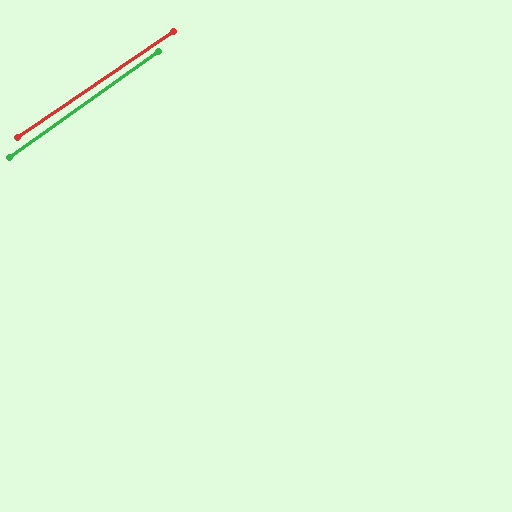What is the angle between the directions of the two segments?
Approximately 1 degree.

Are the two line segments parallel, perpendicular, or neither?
Parallel — their directions differ by only 1.0°.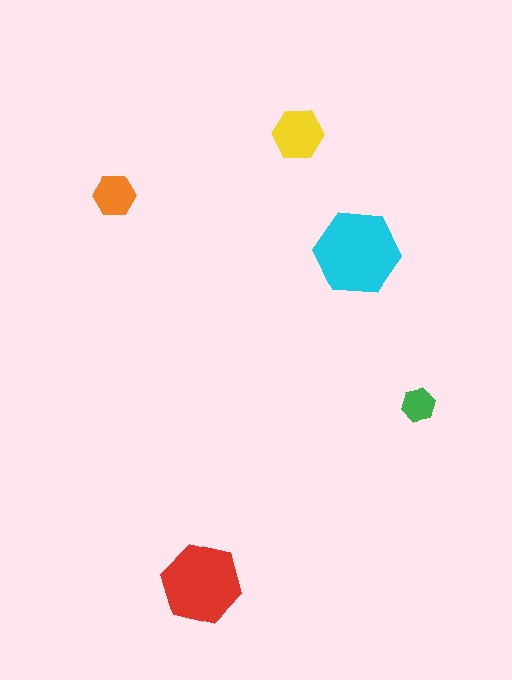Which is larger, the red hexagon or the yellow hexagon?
The red one.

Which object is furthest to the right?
The green hexagon is rightmost.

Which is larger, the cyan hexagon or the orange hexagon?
The cyan one.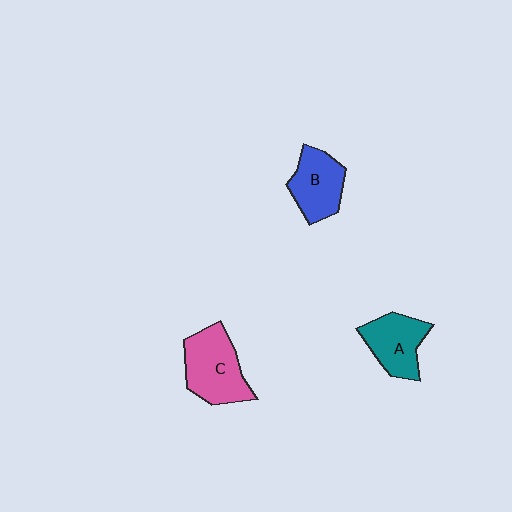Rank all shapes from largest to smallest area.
From largest to smallest: C (pink), A (teal), B (blue).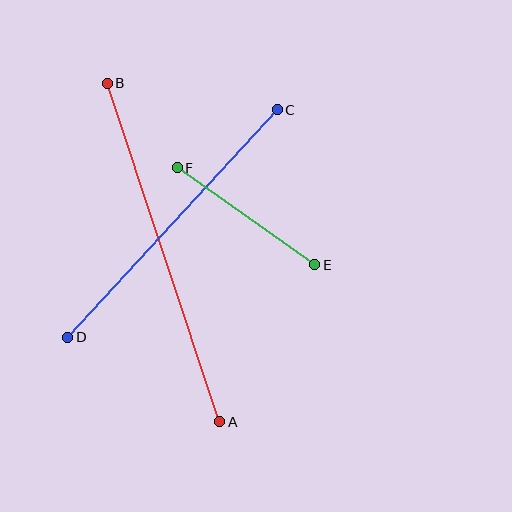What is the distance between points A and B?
The distance is approximately 357 pixels.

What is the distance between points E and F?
The distance is approximately 168 pixels.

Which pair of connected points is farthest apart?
Points A and B are farthest apart.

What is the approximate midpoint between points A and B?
The midpoint is at approximately (163, 252) pixels.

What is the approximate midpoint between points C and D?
The midpoint is at approximately (173, 224) pixels.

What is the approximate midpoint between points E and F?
The midpoint is at approximately (246, 216) pixels.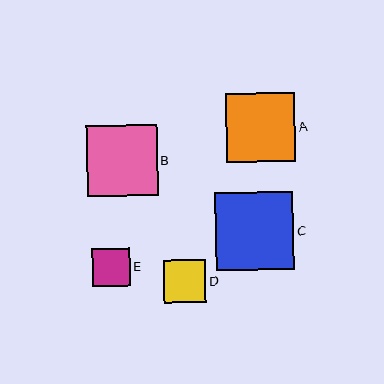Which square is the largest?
Square C is the largest with a size of approximately 78 pixels.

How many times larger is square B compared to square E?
Square B is approximately 1.9 times the size of square E.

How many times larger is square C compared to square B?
Square C is approximately 1.1 times the size of square B.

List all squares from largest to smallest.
From largest to smallest: C, B, A, D, E.